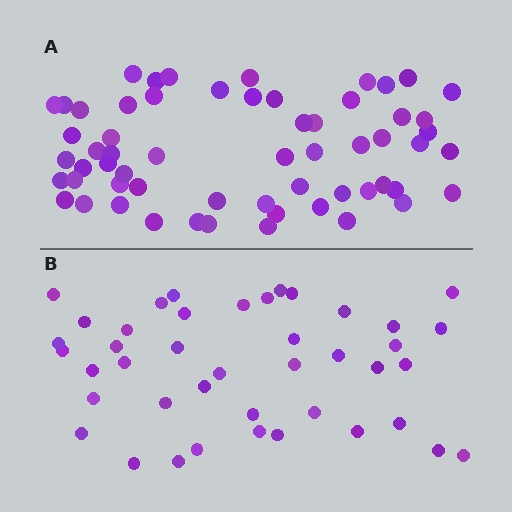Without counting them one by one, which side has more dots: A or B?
Region A (the top region) has more dots.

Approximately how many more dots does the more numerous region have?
Region A has approximately 20 more dots than region B.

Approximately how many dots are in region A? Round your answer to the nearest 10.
About 60 dots.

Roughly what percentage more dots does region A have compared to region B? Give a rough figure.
About 45% more.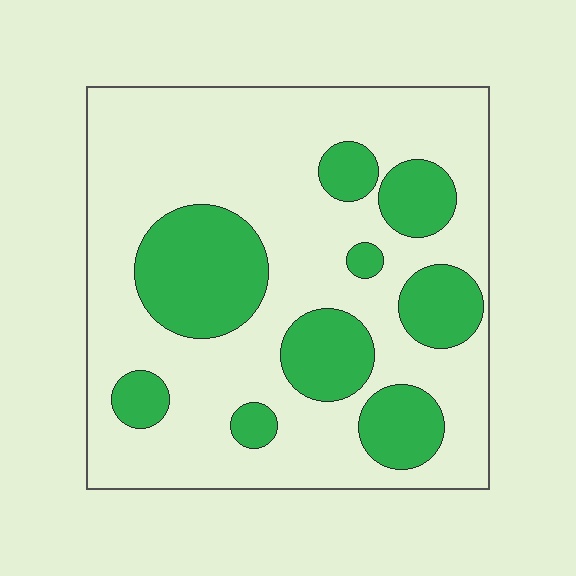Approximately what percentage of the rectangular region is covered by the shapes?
Approximately 30%.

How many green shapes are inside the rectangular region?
9.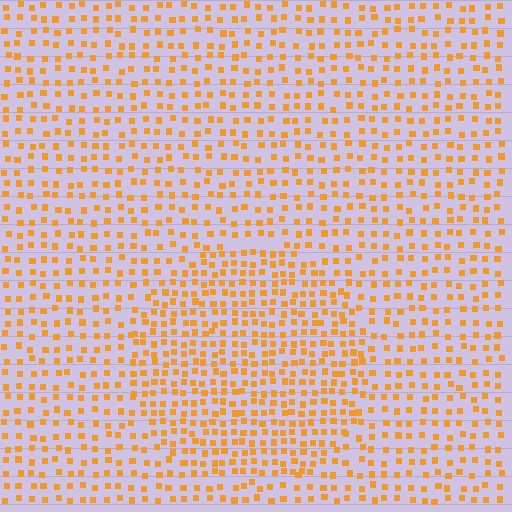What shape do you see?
I see a circle.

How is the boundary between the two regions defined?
The boundary is defined by a change in element density (approximately 1.6x ratio). All elements are the same color, size, and shape.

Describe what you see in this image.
The image contains small orange elements arranged at two different densities. A circle-shaped region is visible where the elements are more densely packed than the surrounding area.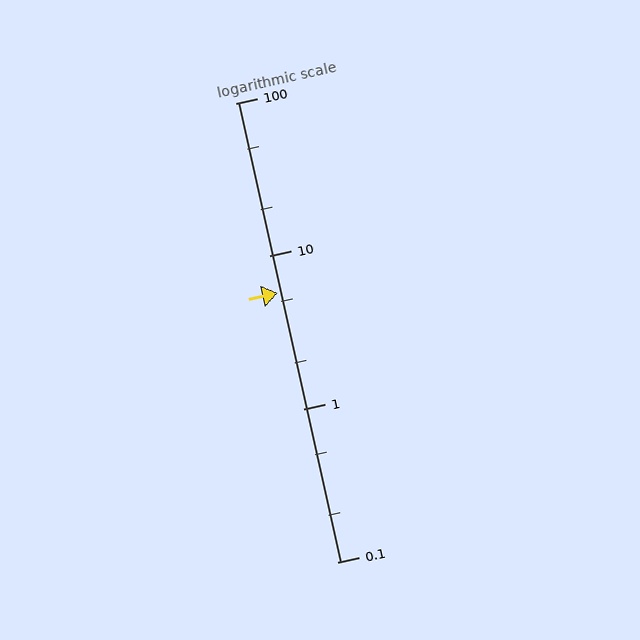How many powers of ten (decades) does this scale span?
The scale spans 3 decades, from 0.1 to 100.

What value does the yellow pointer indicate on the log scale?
The pointer indicates approximately 5.7.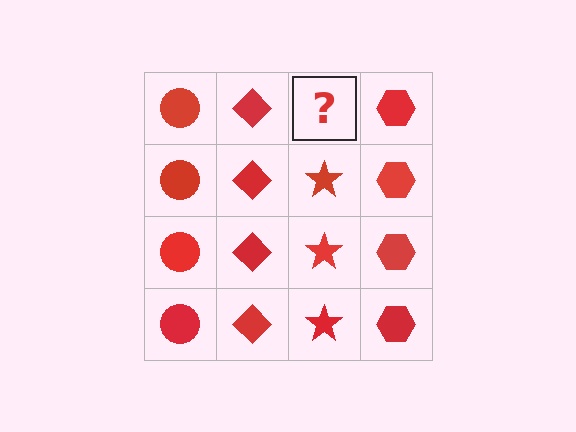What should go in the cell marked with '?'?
The missing cell should contain a red star.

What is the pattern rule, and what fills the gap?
The rule is that each column has a consistent shape. The gap should be filled with a red star.